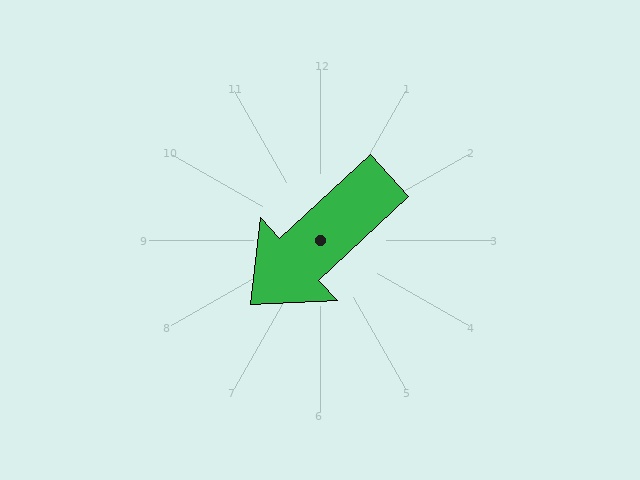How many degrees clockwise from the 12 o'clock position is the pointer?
Approximately 227 degrees.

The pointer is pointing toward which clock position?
Roughly 8 o'clock.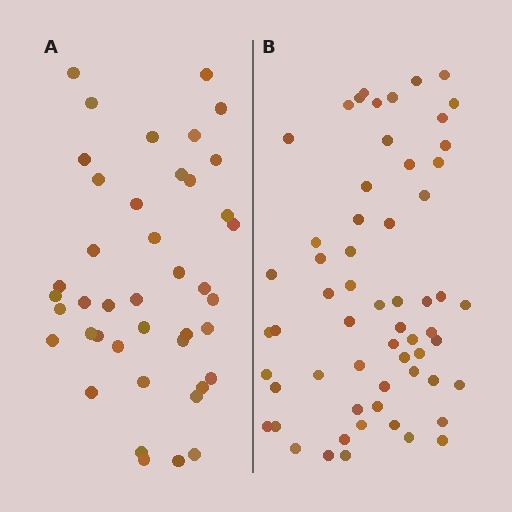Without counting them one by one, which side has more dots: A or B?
Region B (the right region) has more dots.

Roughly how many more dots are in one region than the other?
Region B has approximately 20 more dots than region A.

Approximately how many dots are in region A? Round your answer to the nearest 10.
About 40 dots. (The exact count is 42, which rounds to 40.)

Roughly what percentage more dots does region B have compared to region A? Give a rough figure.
About 45% more.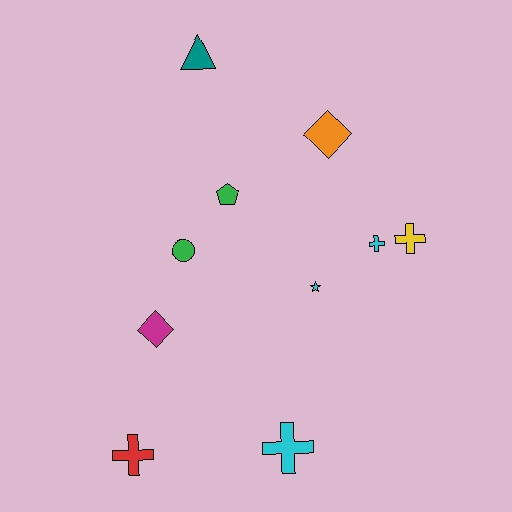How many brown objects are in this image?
There are no brown objects.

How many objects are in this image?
There are 10 objects.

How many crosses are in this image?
There are 4 crosses.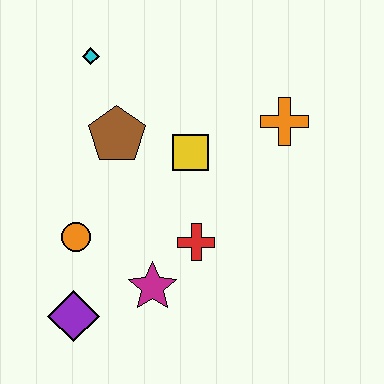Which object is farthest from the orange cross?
The purple diamond is farthest from the orange cross.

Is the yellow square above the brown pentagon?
No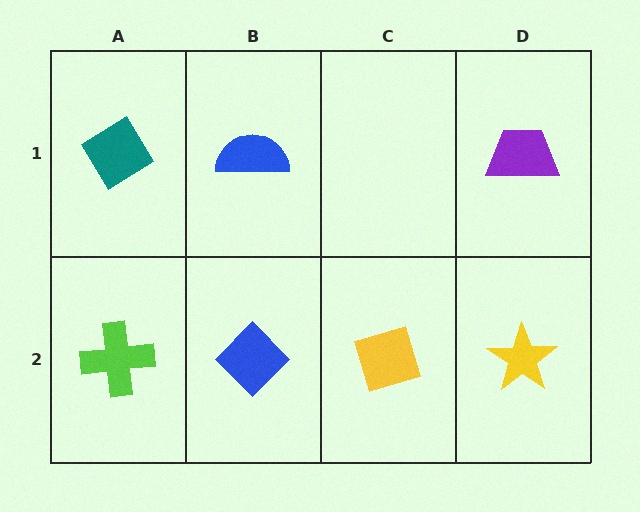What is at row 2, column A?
A lime cross.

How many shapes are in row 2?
4 shapes.